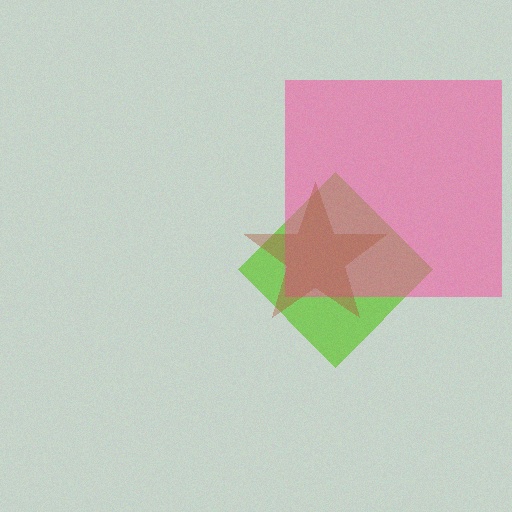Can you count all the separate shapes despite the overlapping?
Yes, there are 3 separate shapes.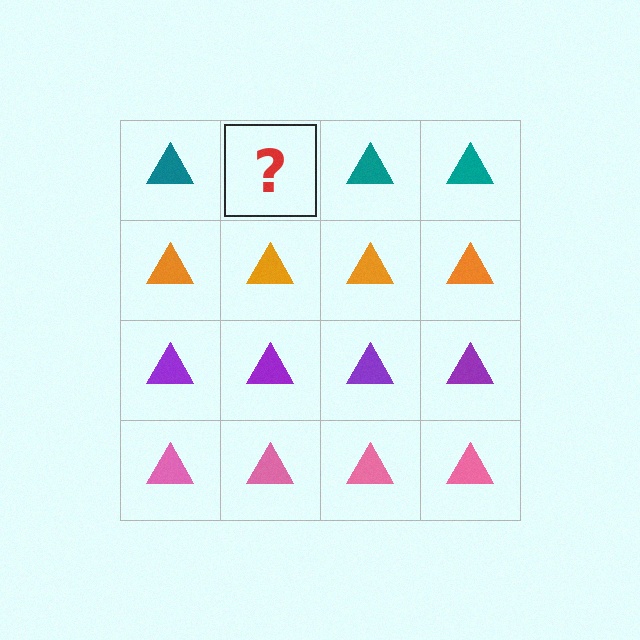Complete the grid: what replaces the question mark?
The question mark should be replaced with a teal triangle.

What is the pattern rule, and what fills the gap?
The rule is that each row has a consistent color. The gap should be filled with a teal triangle.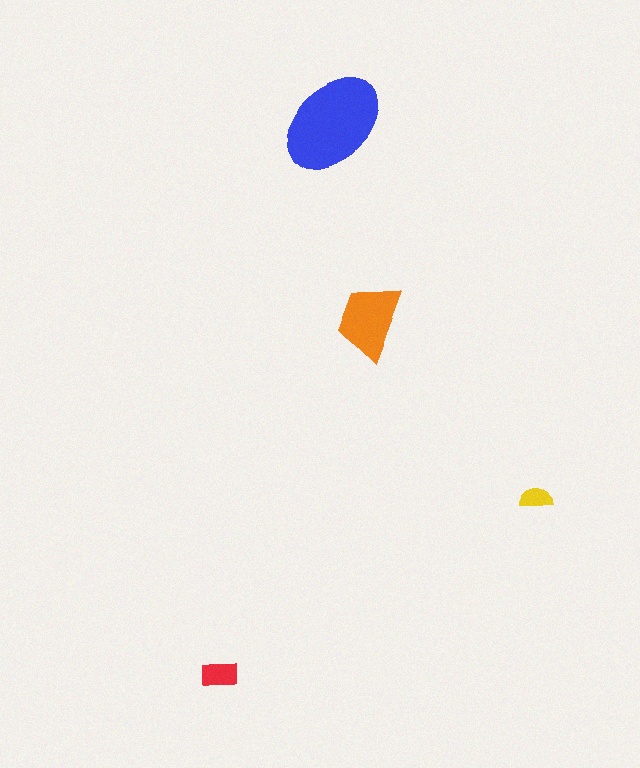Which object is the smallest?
The yellow semicircle.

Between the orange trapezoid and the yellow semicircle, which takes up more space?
The orange trapezoid.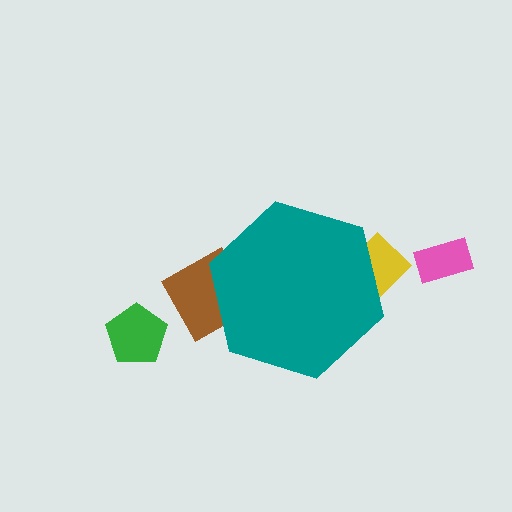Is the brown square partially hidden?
Yes, the brown square is partially hidden behind the teal hexagon.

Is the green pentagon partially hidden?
No, the green pentagon is fully visible.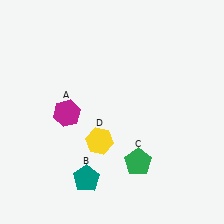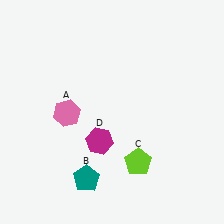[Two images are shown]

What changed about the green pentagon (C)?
In Image 1, C is green. In Image 2, it changed to lime.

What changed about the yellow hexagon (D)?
In Image 1, D is yellow. In Image 2, it changed to magenta.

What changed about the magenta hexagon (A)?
In Image 1, A is magenta. In Image 2, it changed to pink.